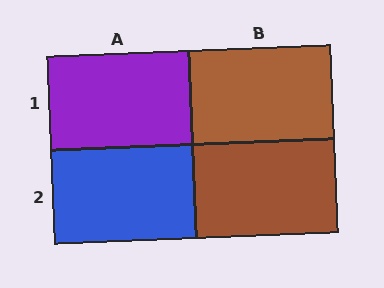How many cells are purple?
1 cell is purple.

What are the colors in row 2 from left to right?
Blue, brown.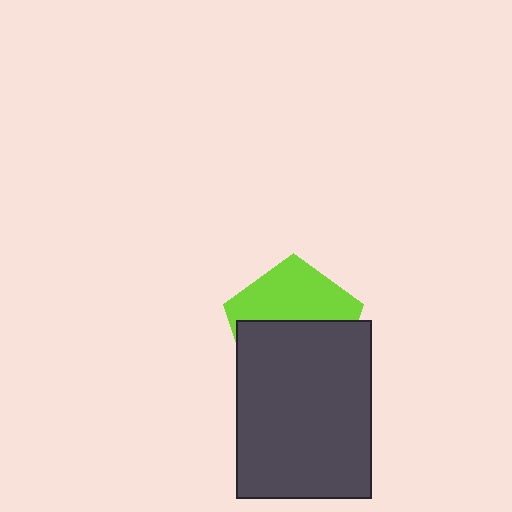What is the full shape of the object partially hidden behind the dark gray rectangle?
The partially hidden object is a lime pentagon.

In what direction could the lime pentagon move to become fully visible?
The lime pentagon could move up. That would shift it out from behind the dark gray rectangle entirely.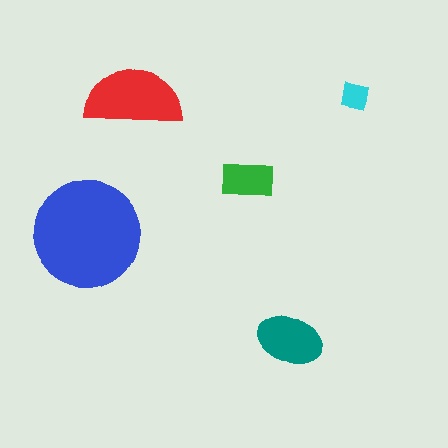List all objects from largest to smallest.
The blue circle, the red semicircle, the teal ellipse, the green rectangle, the cyan square.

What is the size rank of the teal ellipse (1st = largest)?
3rd.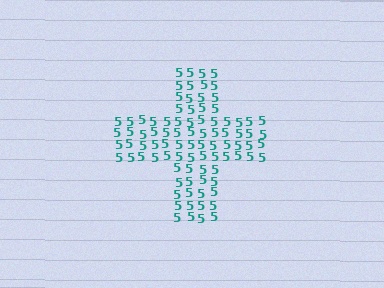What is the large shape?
The large shape is a cross.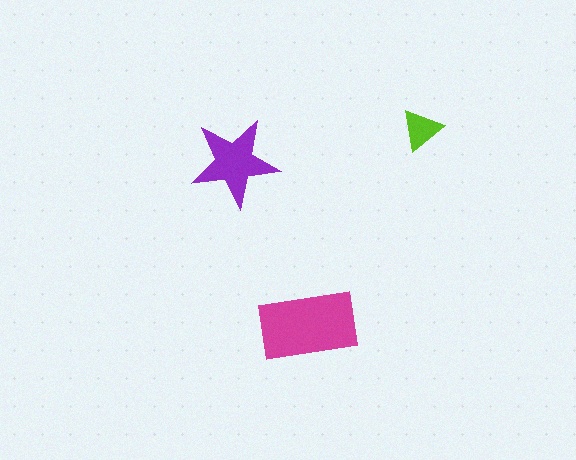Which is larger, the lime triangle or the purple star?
The purple star.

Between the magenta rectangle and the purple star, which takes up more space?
The magenta rectangle.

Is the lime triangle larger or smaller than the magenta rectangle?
Smaller.